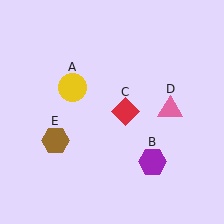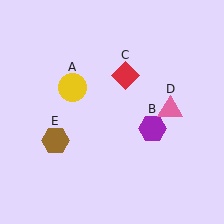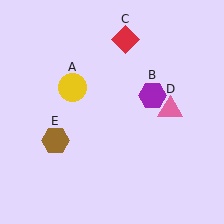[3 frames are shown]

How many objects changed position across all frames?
2 objects changed position: purple hexagon (object B), red diamond (object C).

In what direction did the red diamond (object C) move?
The red diamond (object C) moved up.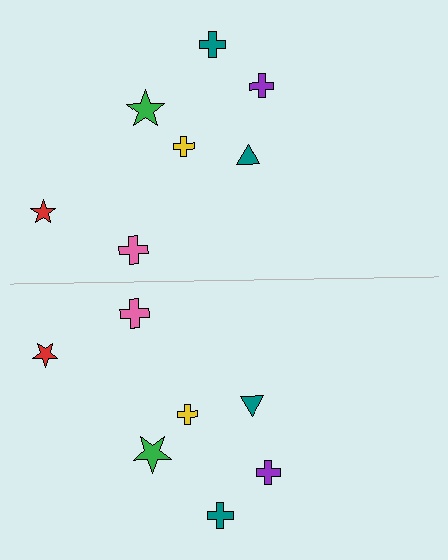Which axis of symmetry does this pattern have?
The pattern has a horizontal axis of symmetry running through the center of the image.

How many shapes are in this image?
There are 14 shapes in this image.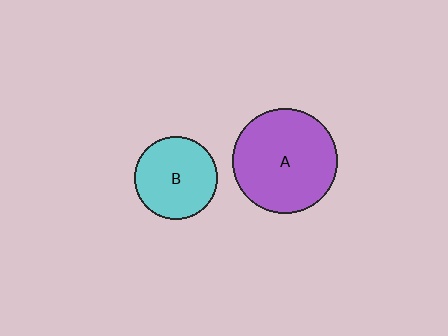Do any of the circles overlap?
No, none of the circles overlap.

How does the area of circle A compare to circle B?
Approximately 1.6 times.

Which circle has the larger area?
Circle A (purple).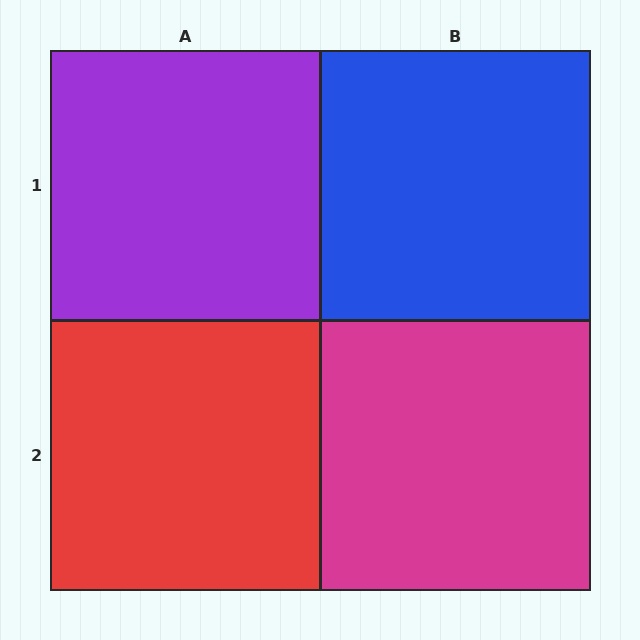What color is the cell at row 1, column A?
Purple.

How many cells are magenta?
1 cell is magenta.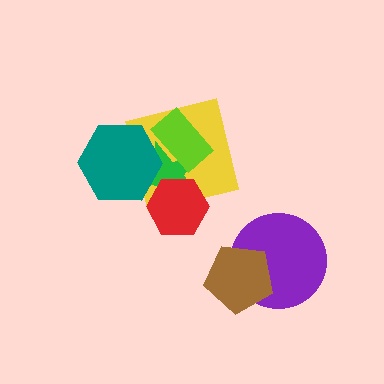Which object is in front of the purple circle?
The brown pentagon is in front of the purple circle.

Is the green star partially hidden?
Yes, it is partially covered by another shape.